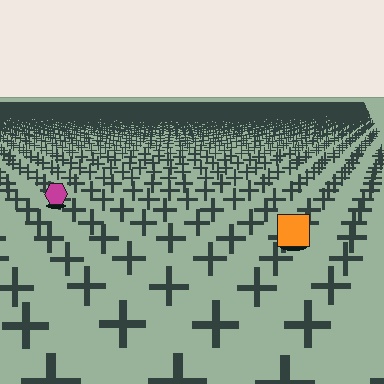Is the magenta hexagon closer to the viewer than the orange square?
No. The orange square is closer — you can tell from the texture gradient: the ground texture is coarser near it.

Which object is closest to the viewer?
The orange square is closest. The texture marks near it are larger and more spread out.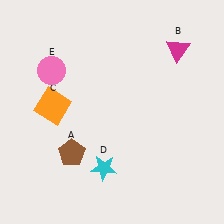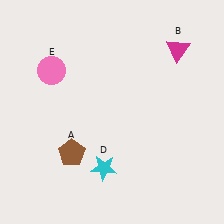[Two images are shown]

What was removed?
The orange square (C) was removed in Image 2.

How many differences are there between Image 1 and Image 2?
There is 1 difference between the two images.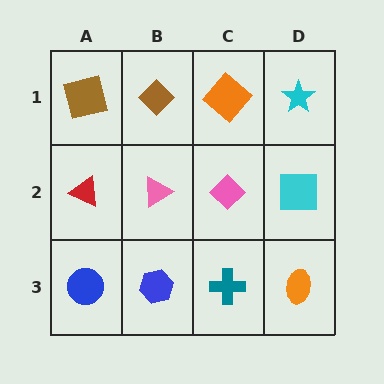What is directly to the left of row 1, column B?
A brown square.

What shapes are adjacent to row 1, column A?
A red triangle (row 2, column A), a brown diamond (row 1, column B).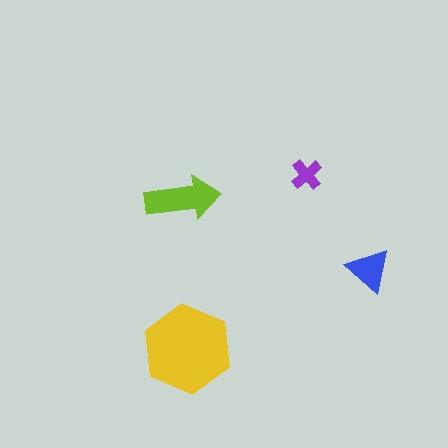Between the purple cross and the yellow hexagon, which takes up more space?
The yellow hexagon.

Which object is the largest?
The yellow hexagon.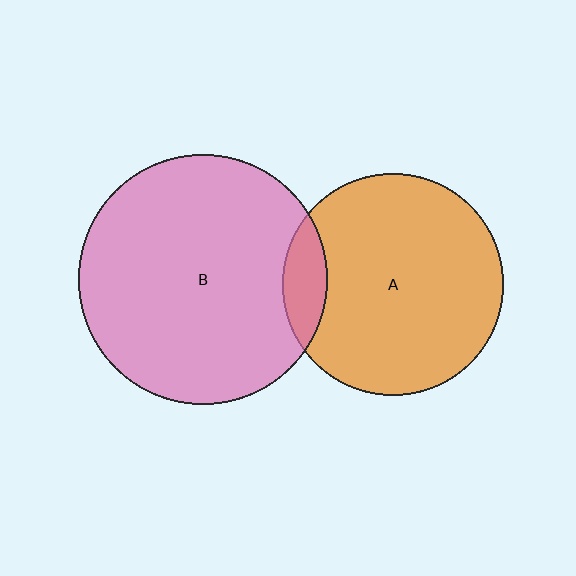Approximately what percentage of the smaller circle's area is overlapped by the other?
Approximately 10%.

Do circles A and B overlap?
Yes.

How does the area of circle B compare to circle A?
Approximately 1.3 times.